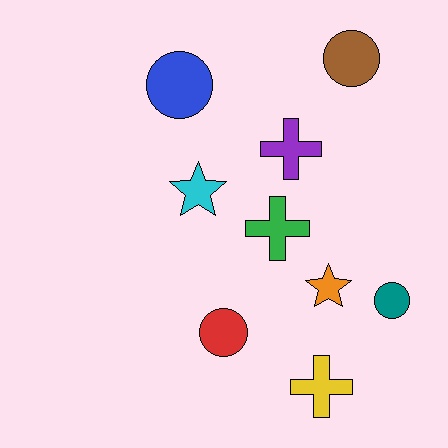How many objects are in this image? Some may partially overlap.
There are 9 objects.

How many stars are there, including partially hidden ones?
There are 2 stars.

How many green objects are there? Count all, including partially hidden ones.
There is 1 green object.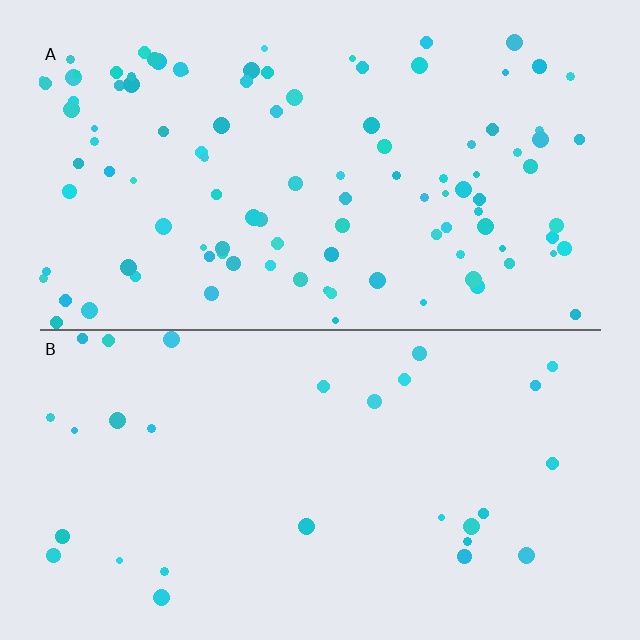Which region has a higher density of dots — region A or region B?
A (the top).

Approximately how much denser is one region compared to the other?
Approximately 3.6× — region A over region B.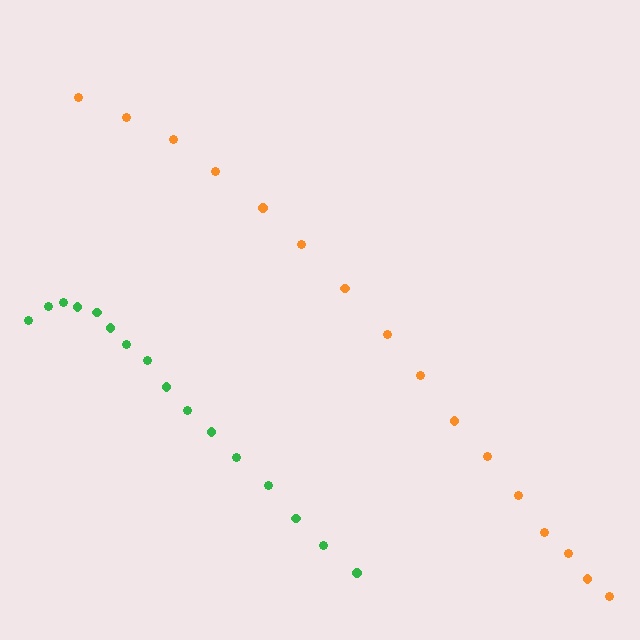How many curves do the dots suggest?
There are 2 distinct paths.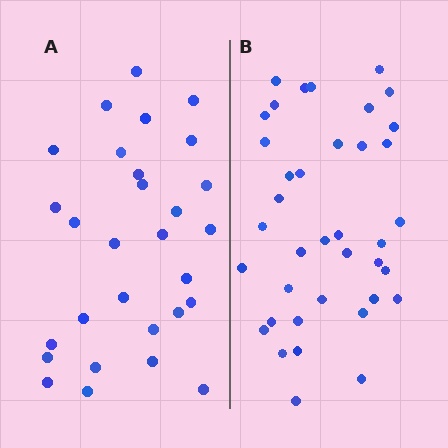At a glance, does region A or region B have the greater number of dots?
Region B (the right region) has more dots.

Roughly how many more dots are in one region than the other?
Region B has roughly 8 or so more dots than region A.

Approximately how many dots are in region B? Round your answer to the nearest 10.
About 40 dots. (The exact count is 38, which rounds to 40.)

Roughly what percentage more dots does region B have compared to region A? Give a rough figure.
About 30% more.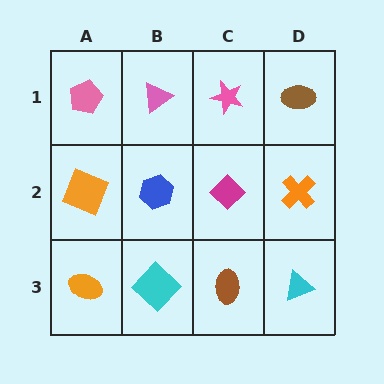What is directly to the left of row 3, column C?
A cyan diamond.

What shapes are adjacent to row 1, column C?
A magenta diamond (row 2, column C), a pink triangle (row 1, column B), a brown ellipse (row 1, column D).